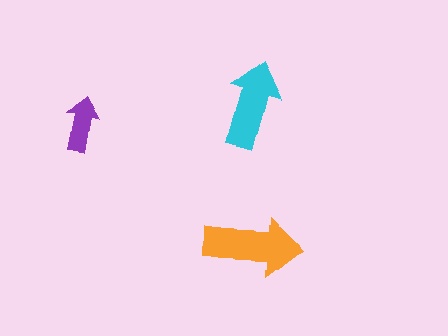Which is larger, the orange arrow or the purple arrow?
The orange one.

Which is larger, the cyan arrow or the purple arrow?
The cyan one.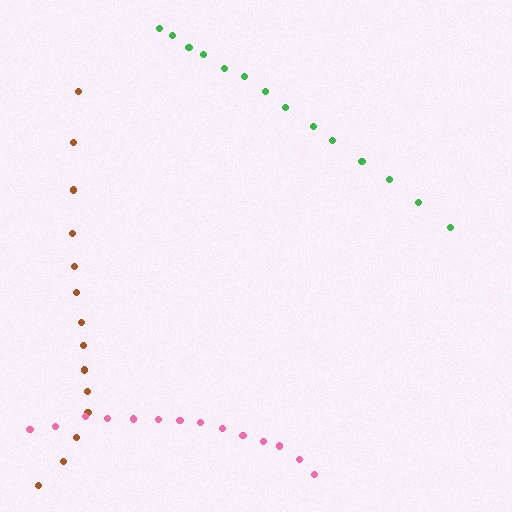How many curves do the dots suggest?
There are 3 distinct paths.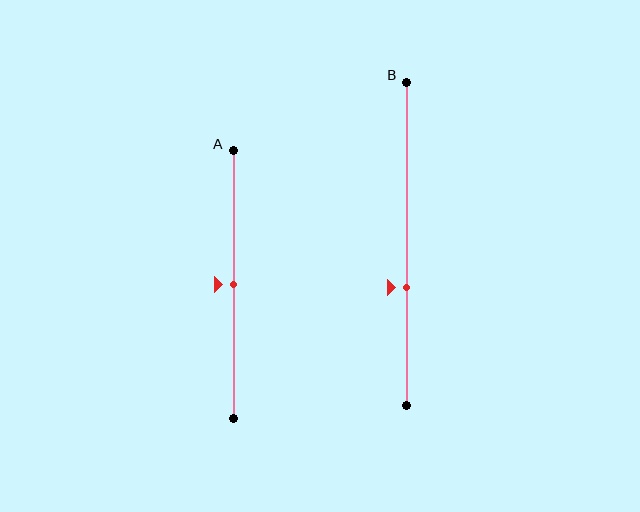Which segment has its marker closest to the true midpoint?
Segment A has its marker closest to the true midpoint.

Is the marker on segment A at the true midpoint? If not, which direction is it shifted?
Yes, the marker on segment A is at the true midpoint.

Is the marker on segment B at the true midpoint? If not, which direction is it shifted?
No, the marker on segment B is shifted downward by about 13% of the segment length.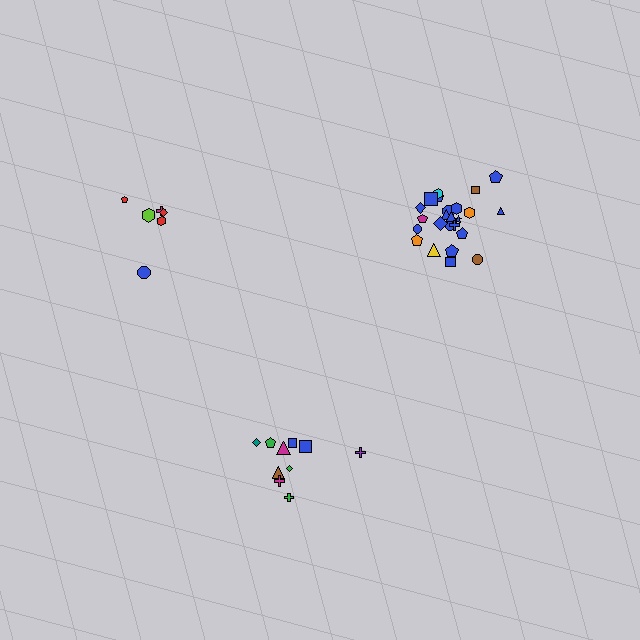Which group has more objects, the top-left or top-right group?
The top-right group.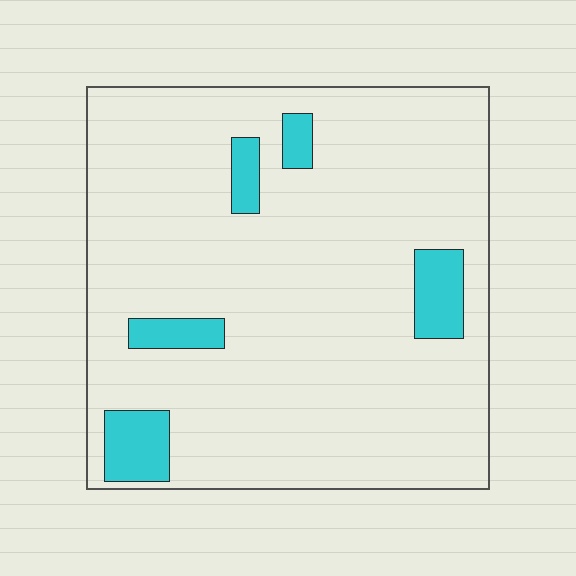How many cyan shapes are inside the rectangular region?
5.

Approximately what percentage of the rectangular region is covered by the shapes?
Approximately 10%.